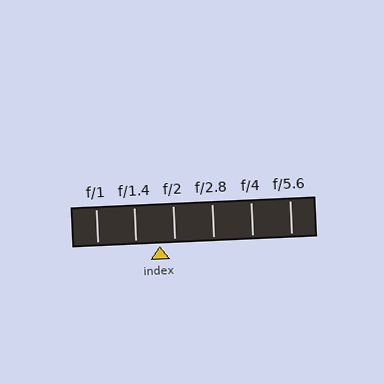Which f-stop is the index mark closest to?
The index mark is closest to f/2.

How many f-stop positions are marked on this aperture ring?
There are 6 f-stop positions marked.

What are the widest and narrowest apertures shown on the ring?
The widest aperture shown is f/1 and the narrowest is f/5.6.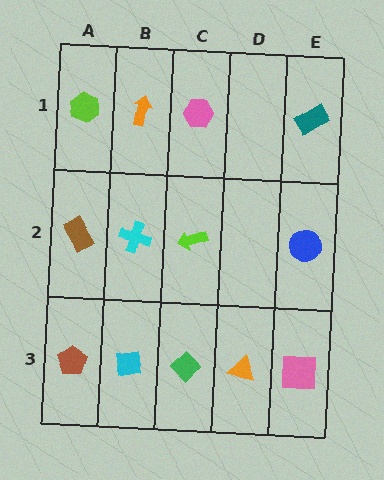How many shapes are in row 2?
4 shapes.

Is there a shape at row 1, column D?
No, that cell is empty.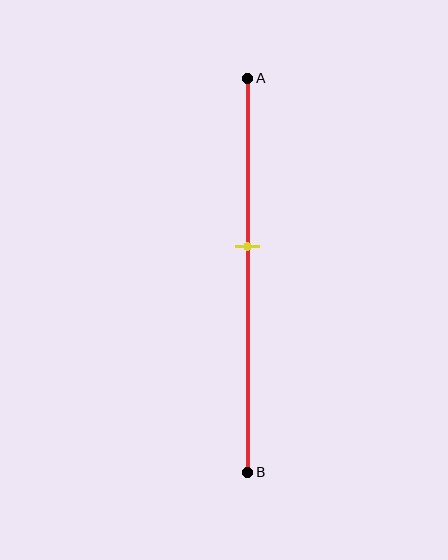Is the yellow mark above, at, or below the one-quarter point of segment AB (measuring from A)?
The yellow mark is below the one-quarter point of segment AB.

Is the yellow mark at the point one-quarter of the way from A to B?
No, the mark is at about 45% from A, not at the 25% one-quarter point.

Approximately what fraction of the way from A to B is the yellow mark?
The yellow mark is approximately 45% of the way from A to B.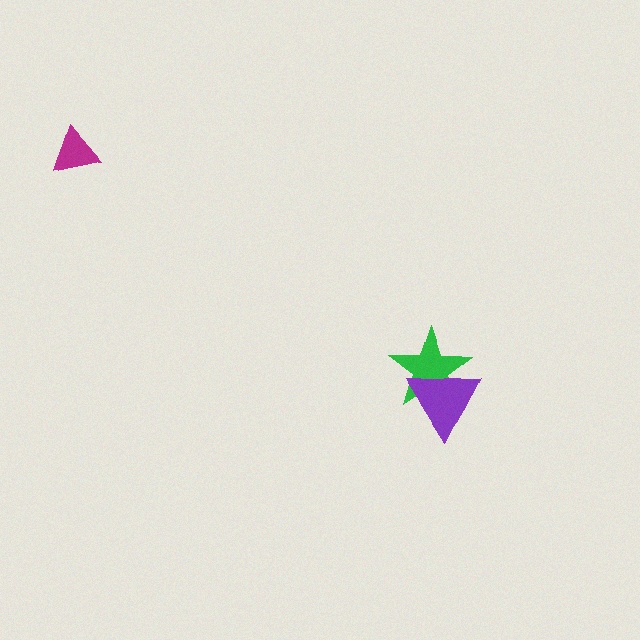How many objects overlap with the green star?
1 object overlaps with the green star.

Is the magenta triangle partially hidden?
No, no other shape covers it.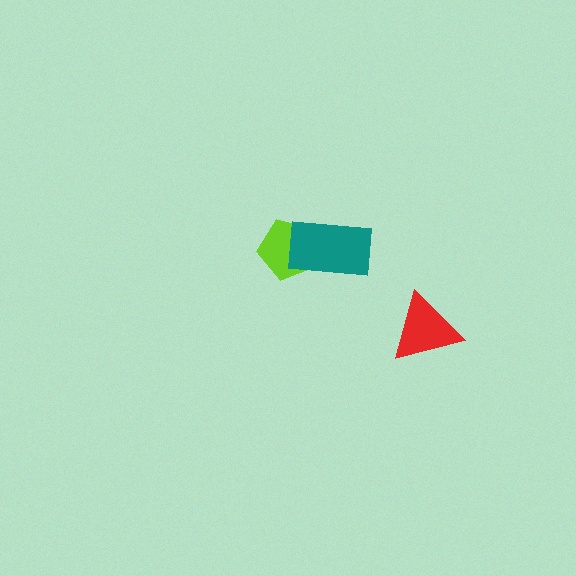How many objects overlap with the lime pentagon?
1 object overlaps with the lime pentagon.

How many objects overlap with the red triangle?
0 objects overlap with the red triangle.